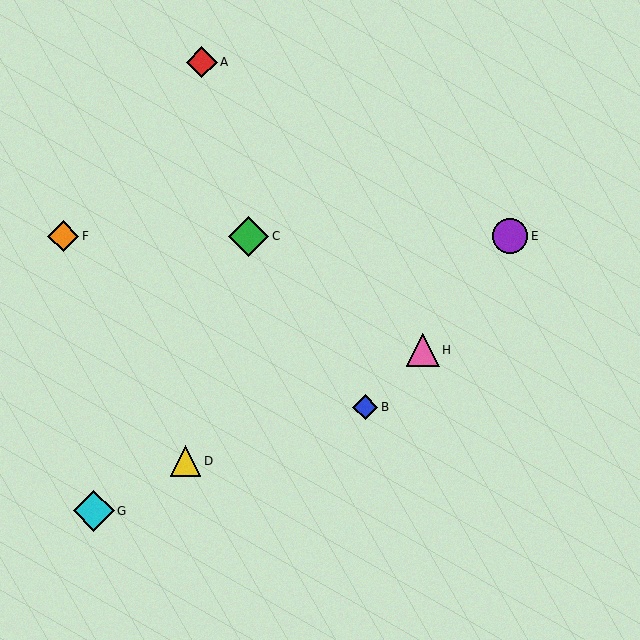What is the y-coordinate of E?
Object E is at y≈236.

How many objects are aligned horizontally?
3 objects (C, E, F) are aligned horizontally.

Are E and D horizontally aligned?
No, E is at y≈236 and D is at y≈461.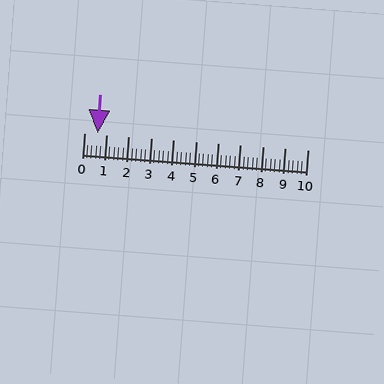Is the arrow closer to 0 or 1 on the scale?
The arrow is closer to 1.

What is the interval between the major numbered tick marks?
The major tick marks are spaced 1 units apart.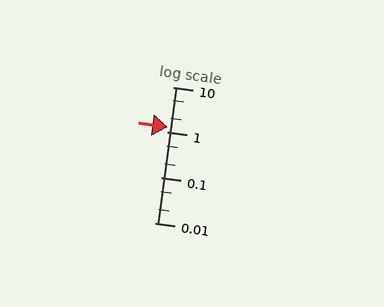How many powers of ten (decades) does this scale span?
The scale spans 3 decades, from 0.01 to 10.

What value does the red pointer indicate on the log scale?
The pointer indicates approximately 1.3.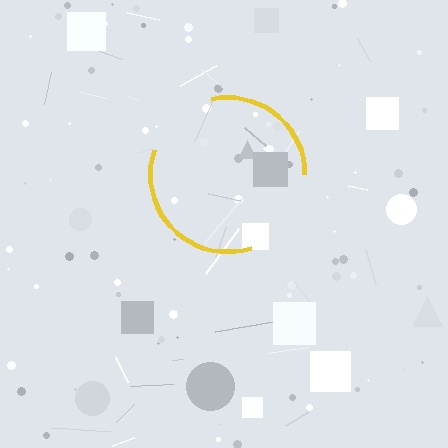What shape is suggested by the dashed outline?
The dashed outline suggests a circle.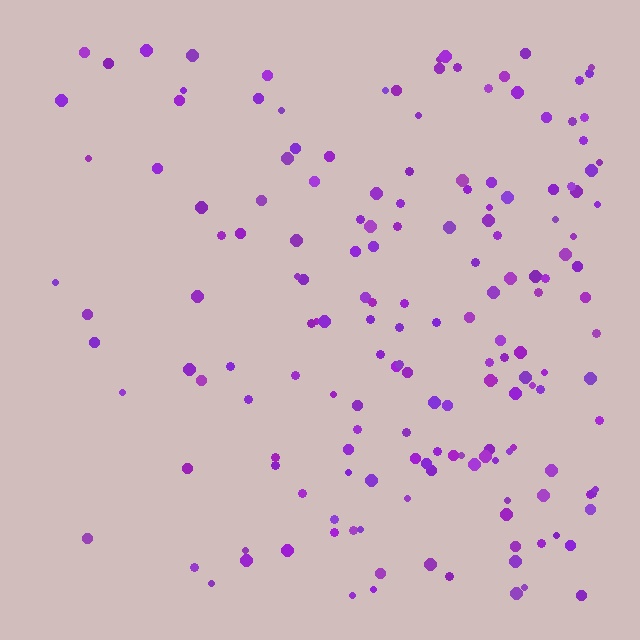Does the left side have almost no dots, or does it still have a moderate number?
Still a moderate number, just noticeably fewer than the right.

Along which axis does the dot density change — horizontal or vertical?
Horizontal.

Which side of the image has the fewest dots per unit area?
The left.